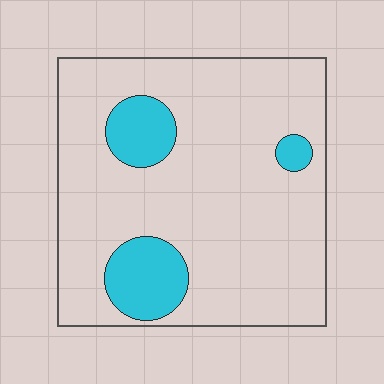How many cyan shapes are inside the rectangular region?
3.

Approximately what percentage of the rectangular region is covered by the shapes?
Approximately 15%.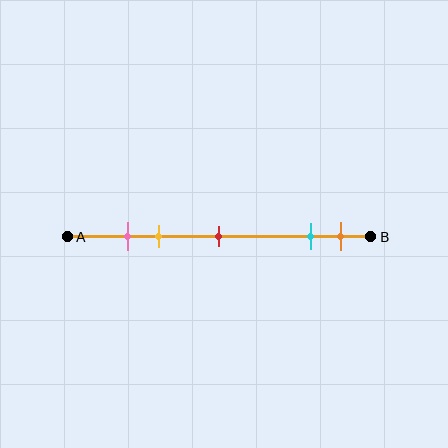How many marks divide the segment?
There are 5 marks dividing the segment.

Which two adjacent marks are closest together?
The pink and yellow marks are the closest adjacent pair.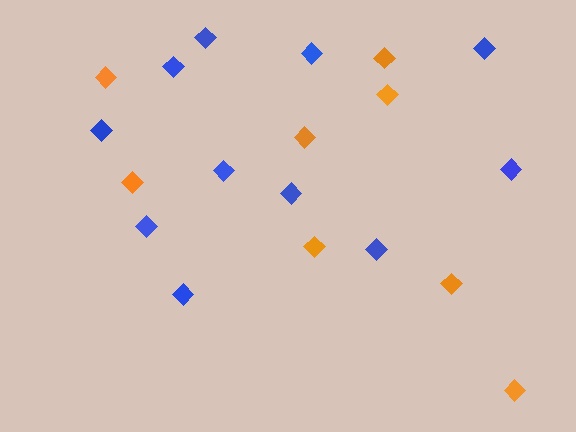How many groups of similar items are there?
There are 2 groups: one group of blue diamonds (11) and one group of orange diamonds (8).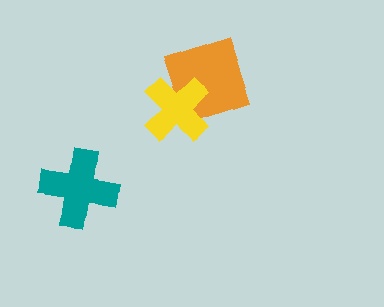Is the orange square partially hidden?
Yes, it is partially covered by another shape.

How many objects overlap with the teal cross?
0 objects overlap with the teal cross.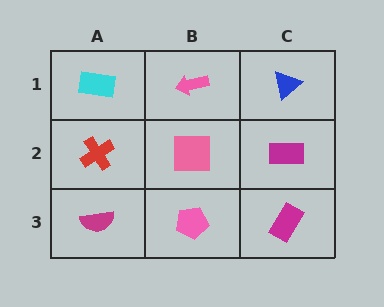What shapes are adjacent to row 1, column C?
A magenta rectangle (row 2, column C), a pink arrow (row 1, column B).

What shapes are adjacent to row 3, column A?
A red cross (row 2, column A), a pink pentagon (row 3, column B).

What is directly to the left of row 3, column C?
A pink pentagon.